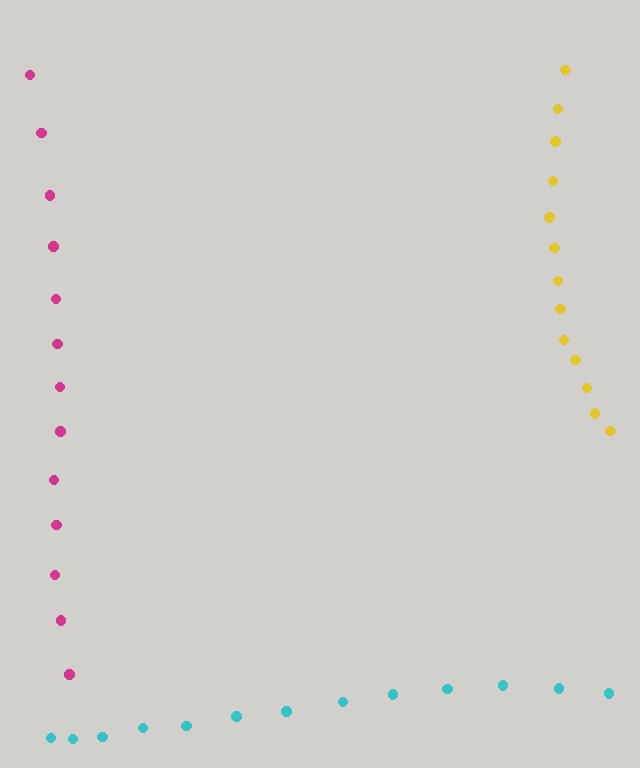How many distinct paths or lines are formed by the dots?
There are 3 distinct paths.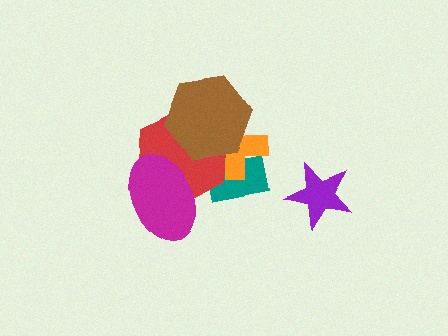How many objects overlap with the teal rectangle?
2 objects overlap with the teal rectangle.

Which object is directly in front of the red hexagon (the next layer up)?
The brown hexagon is directly in front of the red hexagon.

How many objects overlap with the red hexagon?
4 objects overlap with the red hexagon.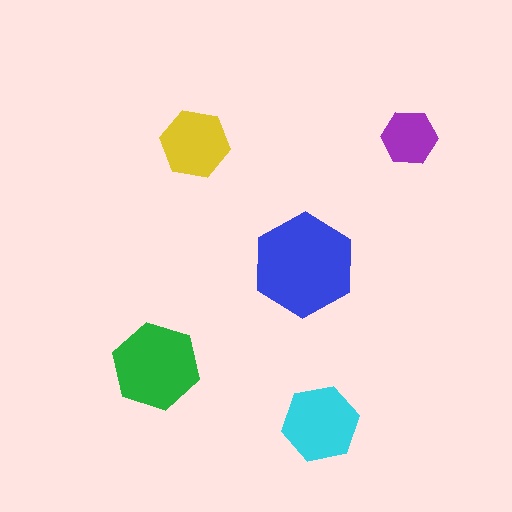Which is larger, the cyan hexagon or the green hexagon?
The green one.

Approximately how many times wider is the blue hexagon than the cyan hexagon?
About 1.5 times wider.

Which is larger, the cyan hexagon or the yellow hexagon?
The cyan one.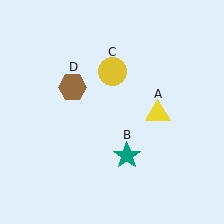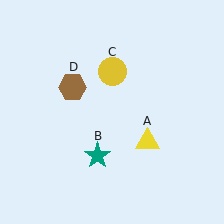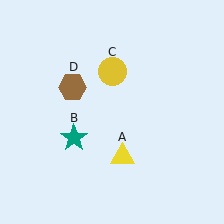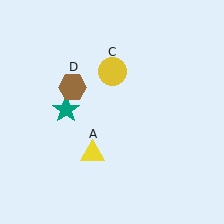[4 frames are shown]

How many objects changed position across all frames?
2 objects changed position: yellow triangle (object A), teal star (object B).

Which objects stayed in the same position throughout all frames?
Yellow circle (object C) and brown hexagon (object D) remained stationary.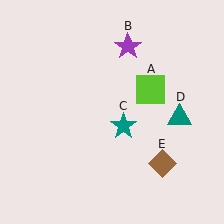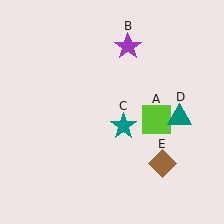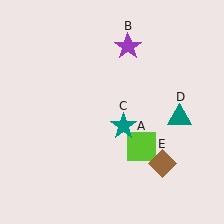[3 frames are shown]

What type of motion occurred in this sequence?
The lime square (object A) rotated clockwise around the center of the scene.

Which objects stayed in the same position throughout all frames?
Purple star (object B) and teal star (object C) and teal triangle (object D) and brown diamond (object E) remained stationary.